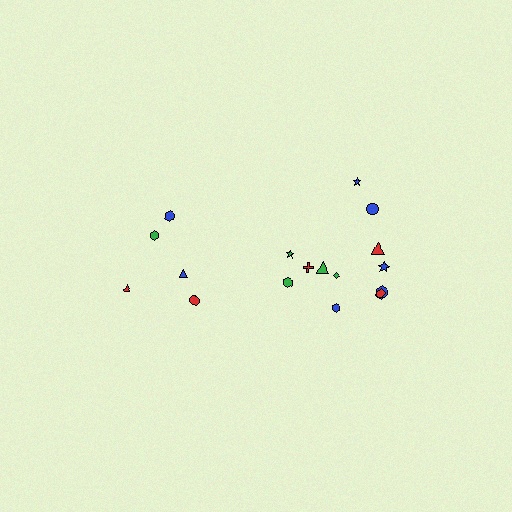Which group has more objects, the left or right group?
The right group.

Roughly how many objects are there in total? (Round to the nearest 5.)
Roughly 15 objects in total.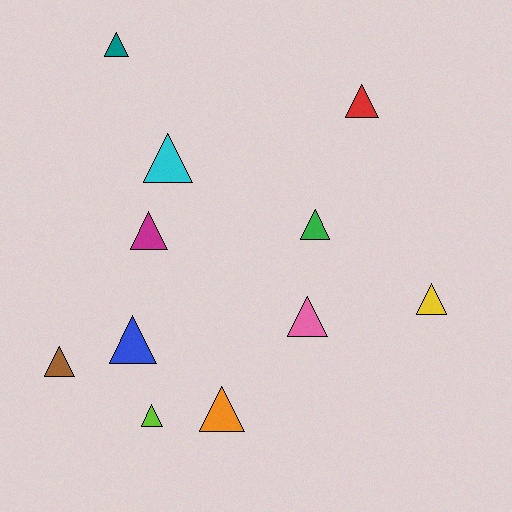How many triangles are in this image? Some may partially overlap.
There are 11 triangles.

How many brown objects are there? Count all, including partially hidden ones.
There is 1 brown object.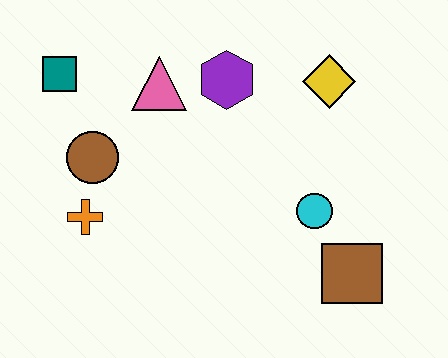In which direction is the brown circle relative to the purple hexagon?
The brown circle is to the left of the purple hexagon.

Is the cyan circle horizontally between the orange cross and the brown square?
Yes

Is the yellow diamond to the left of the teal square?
No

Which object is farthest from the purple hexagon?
The brown square is farthest from the purple hexagon.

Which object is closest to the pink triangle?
The purple hexagon is closest to the pink triangle.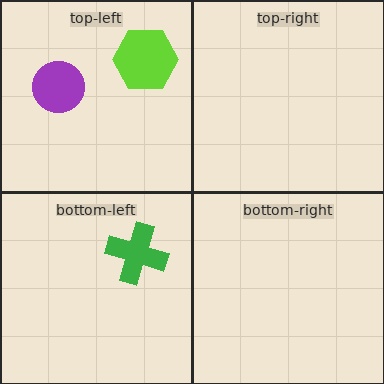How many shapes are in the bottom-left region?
1.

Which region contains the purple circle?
The top-left region.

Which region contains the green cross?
The bottom-left region.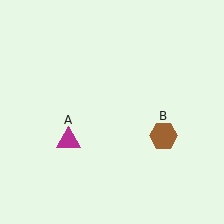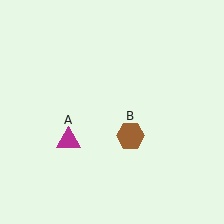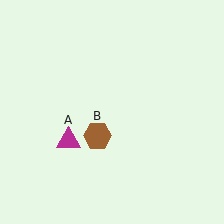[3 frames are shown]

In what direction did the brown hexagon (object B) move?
The brown hexagon (object B) moved left.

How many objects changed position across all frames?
1 object changed position: brown hexagon (object B).